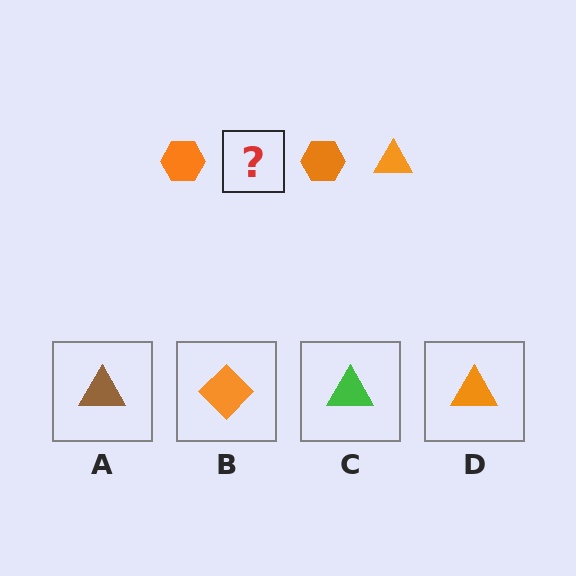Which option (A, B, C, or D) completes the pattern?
D.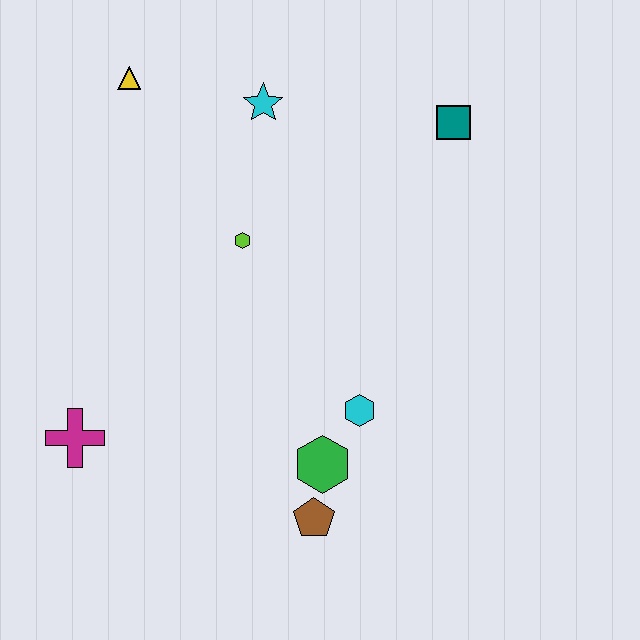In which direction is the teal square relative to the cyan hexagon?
The teal square is above the cyan hexagon.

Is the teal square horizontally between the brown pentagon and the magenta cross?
No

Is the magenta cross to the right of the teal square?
No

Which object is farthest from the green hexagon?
The yellow triangle is farthest from the green hexagon.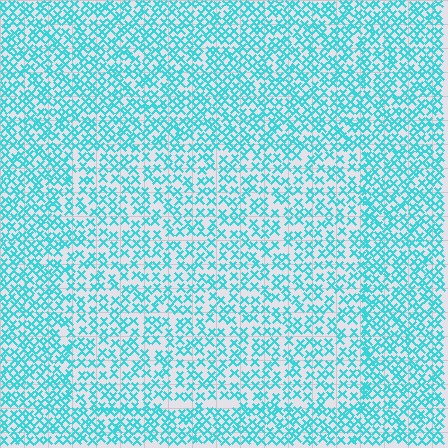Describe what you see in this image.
The image contains small cyan elements arranged at two different densities. A rectangle-shaped region is visible where the elements are less densely packed than the surrounding area.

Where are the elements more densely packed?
The elements are more densely packed outside the rectangle boundary.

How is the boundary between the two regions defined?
The boundary is defined by a change in element density (approximately 1.5x ratio). All elements are the same color, size, and shape.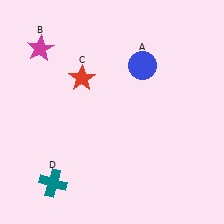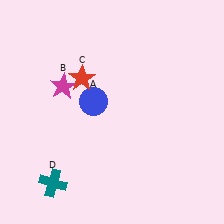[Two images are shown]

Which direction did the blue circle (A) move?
The blue circle (A) moved left.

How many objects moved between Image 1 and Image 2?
2 objects moved between the two images.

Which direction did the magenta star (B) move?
The magenta star (B) moved down.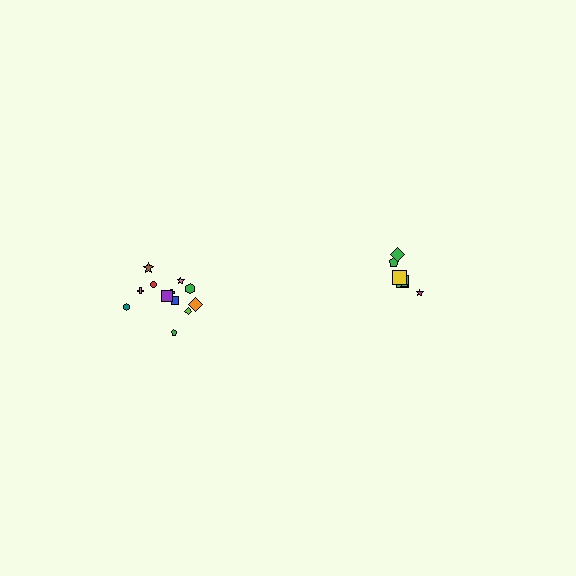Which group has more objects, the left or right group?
The left group.